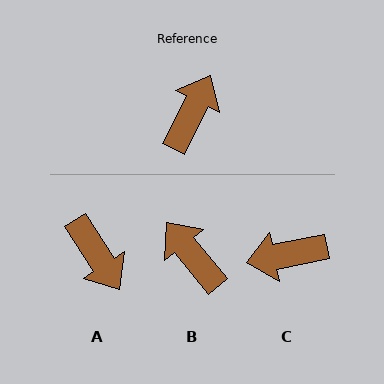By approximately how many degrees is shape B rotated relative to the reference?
Approximately 65 degrees counter-clockwise.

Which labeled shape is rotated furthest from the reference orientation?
C, about 128 degrees away.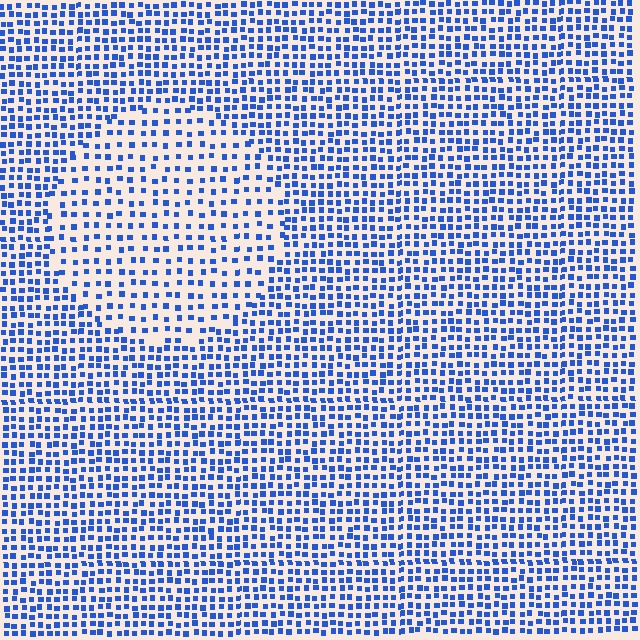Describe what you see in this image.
The image contains small blue elements arranged at two different densities. A circle-shaped region is visible where the elements are less densely packed than the surrounding area.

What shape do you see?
I see a circle.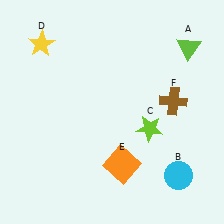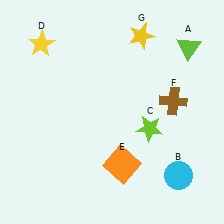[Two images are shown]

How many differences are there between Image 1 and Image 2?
There is 1 difference between the two images.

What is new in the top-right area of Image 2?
A yellow star (G) was added in the top-right area of Image 2.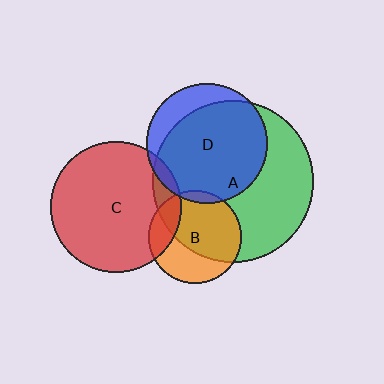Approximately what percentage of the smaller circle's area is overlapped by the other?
Approximately 60%.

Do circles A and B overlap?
Yes.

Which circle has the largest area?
Circle A (green).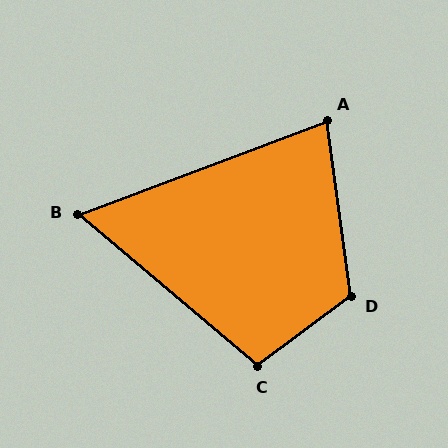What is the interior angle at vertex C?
Approximately 103 degrees (obtuse).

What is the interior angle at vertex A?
Approximately 77 degrees (acute).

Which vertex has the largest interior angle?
D, at approximately 119 degrees.